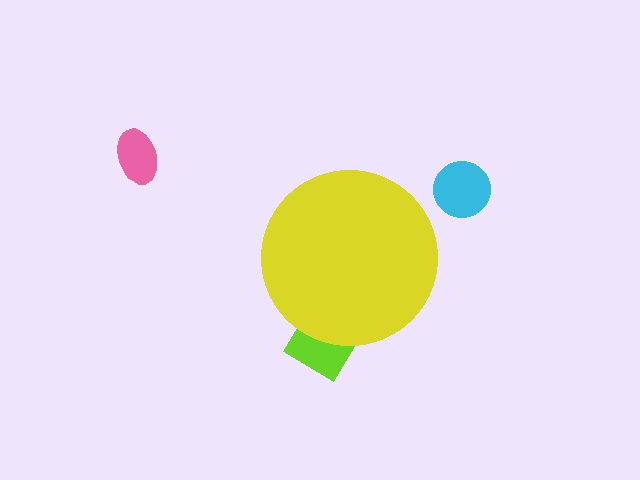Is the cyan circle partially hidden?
No, the cyan circle is fully visible.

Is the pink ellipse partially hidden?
No, the pink ellipse is fully visible.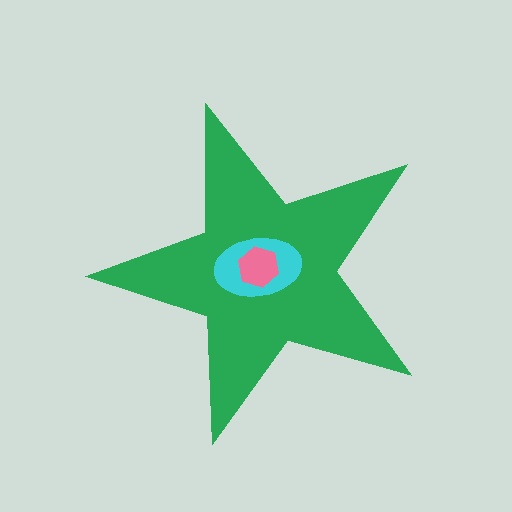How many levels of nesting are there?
3.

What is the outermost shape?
The green star.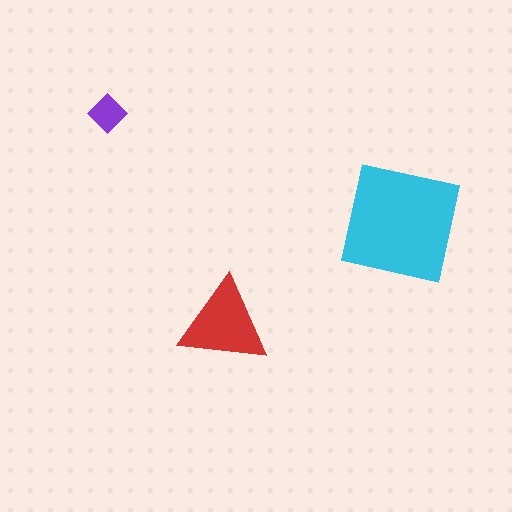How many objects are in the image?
There are 3 objects in the image.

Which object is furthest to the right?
The cyan square is rightmost.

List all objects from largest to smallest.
The cyan square, the red triangle, the purple diamond.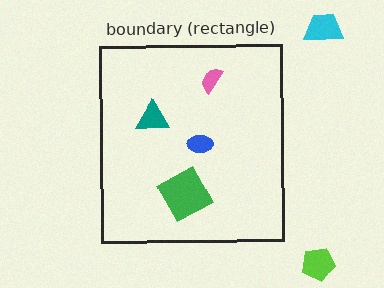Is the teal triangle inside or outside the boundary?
Inside.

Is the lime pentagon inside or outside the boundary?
Outside.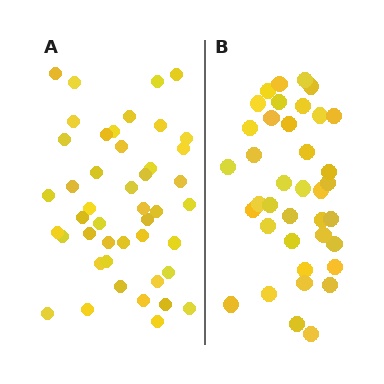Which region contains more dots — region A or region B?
Region A (the left region) has more dots.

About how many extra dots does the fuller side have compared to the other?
Region A has roughly 8 or so more dots than region B.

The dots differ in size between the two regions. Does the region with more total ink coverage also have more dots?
No. Region B has more total ink coverage because its dots are larger, but region A actually contains more individual dots. Total area can be misleading — the number of items is what matters here.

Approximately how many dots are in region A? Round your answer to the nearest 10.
About 40 dots. (The exact count is 45, which rounds to 40.)